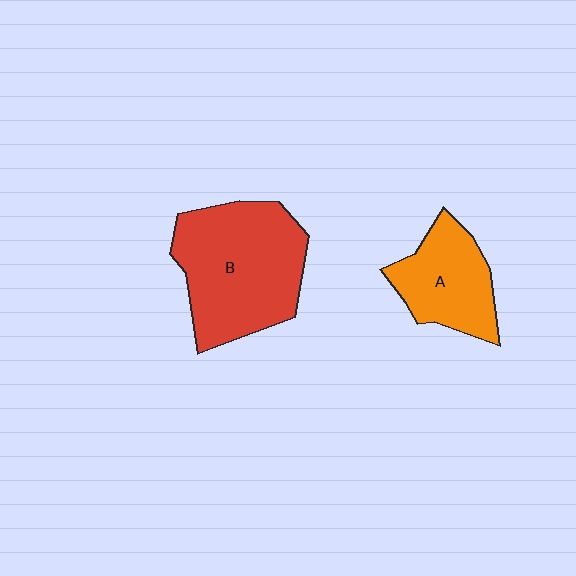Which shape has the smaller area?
Shape A (orange).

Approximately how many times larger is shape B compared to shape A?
Approximately 1.7 times.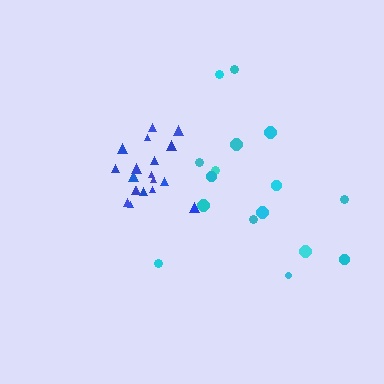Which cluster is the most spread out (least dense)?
Cyan.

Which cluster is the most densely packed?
Blue.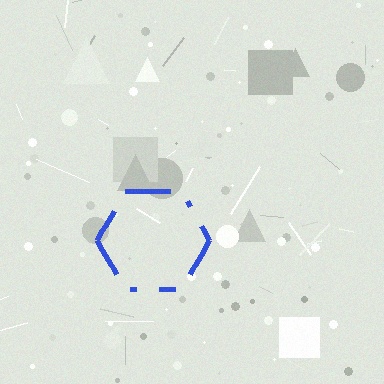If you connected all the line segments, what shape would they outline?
They would outline a hexagon.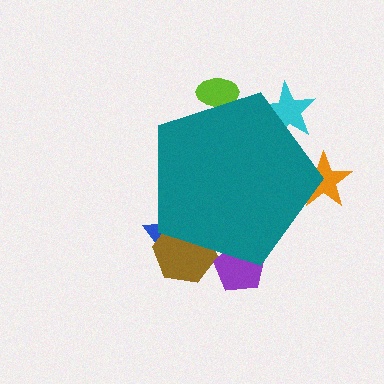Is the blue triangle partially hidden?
Yes, the blue triangle is partially hidden behind the teal pentagon.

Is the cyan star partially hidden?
Yes, the cyan star is partially hidden behind the teal pentagon.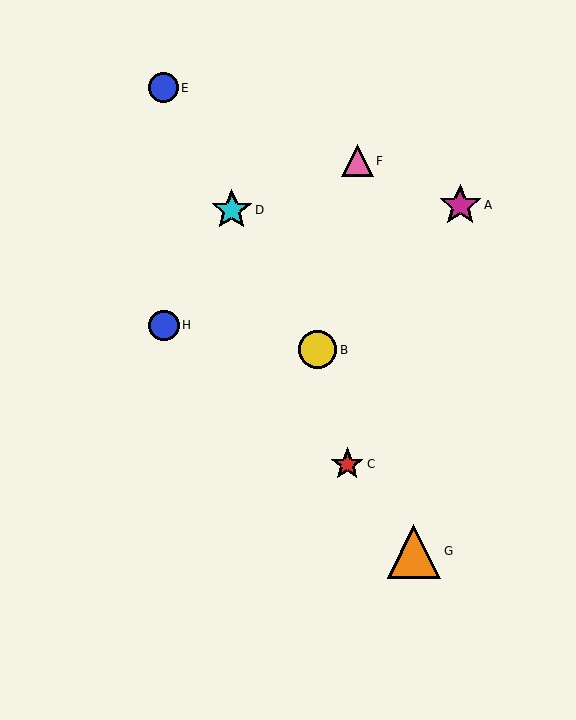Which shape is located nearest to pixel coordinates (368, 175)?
The pink triangle (labeled F) at (357, 161) is nearest to that location.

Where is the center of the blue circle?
The center of the blue circle is at (164, 325).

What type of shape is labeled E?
Shape E is a blue circle.